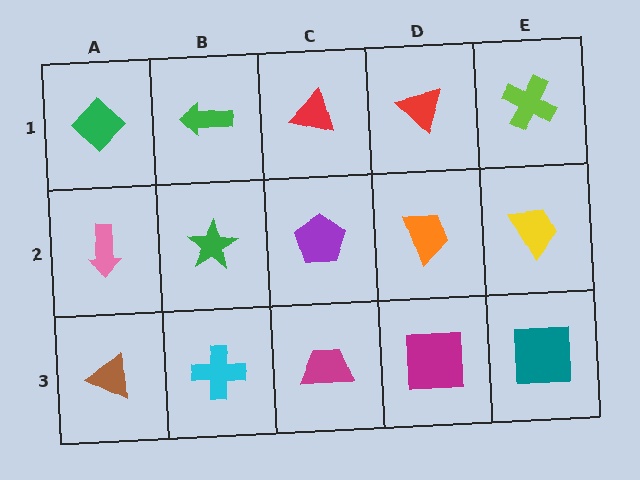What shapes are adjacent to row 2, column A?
A green diamond (row 1, column A), a brown triangle (row 3, column A), a green star (row 2, column B).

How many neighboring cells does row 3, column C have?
3.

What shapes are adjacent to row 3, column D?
An orange trapezoid (row 2, column D), a magenta trapezoid (row 3, column C), a teal square (row 3, column E).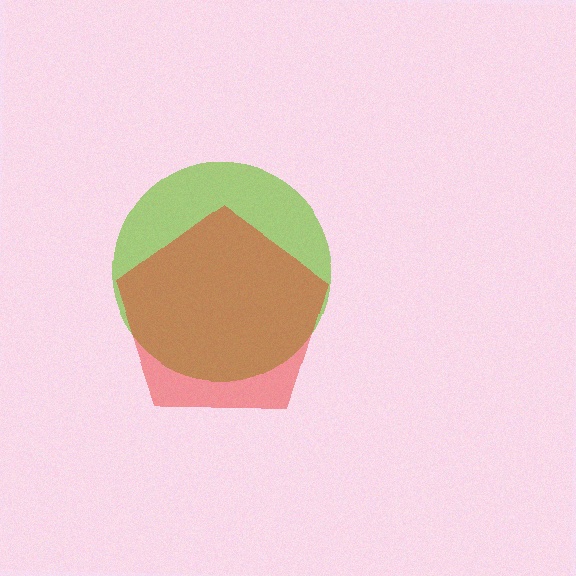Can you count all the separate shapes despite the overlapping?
Yes, there are 2 separate shapes.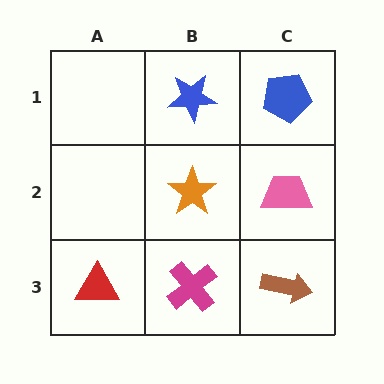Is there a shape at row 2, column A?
No, that cell is empty.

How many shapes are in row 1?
2 shapes.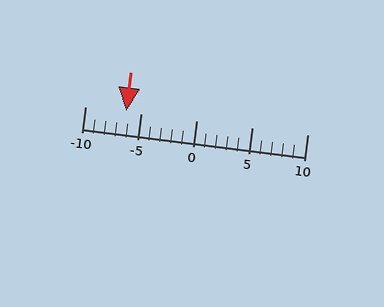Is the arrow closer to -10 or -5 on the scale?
The arrow is closer to -5.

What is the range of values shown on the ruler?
The ruler shows values from -10 to 10.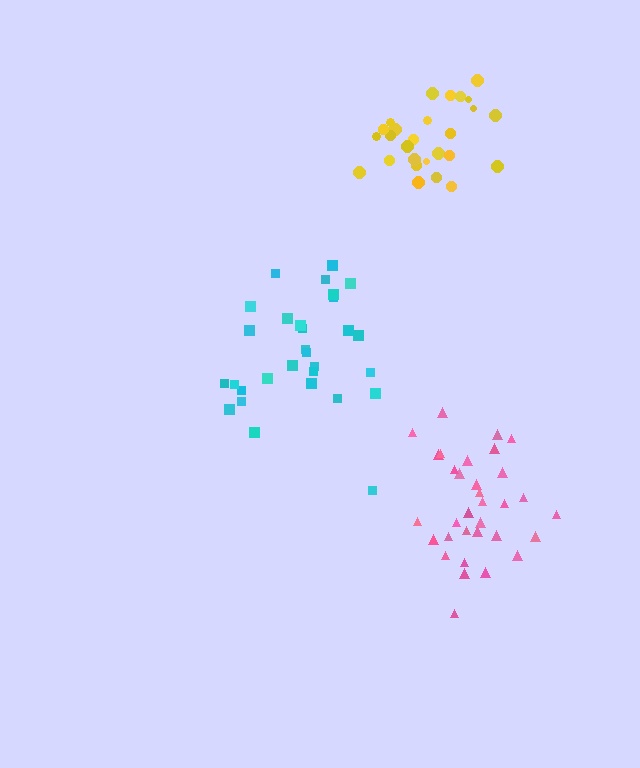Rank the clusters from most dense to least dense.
yellow, pink, cyan.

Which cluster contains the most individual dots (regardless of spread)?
Pink (33).